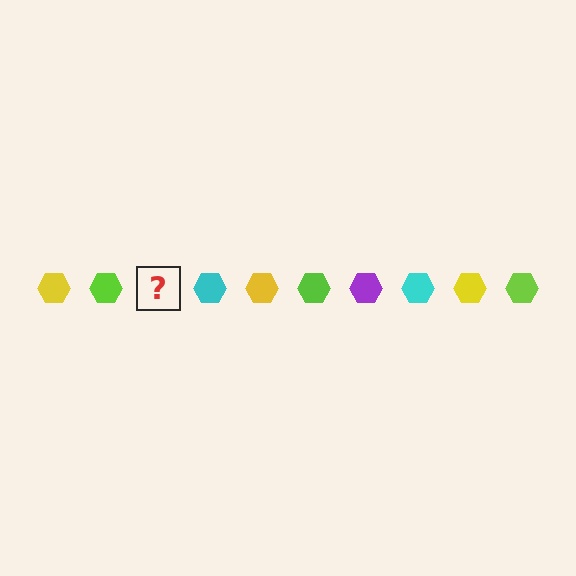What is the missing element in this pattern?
The missing element is a purple hexagon.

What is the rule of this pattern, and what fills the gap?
The rule is that the pattern cycles through yellow, lime, purple, cyan hexagons. The gap should be filled with a purple hexagon.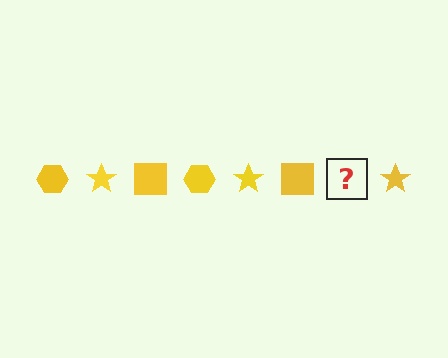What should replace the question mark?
The question mark should be replaced with a yellow hexagon.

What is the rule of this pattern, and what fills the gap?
The rule is that the pattern cycles through hexagon, star, square shapes in yellow. The gap should be filled with a yellow hexagon.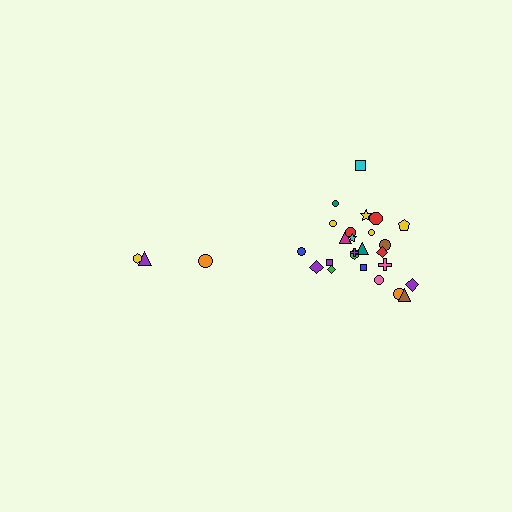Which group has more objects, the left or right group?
The right group.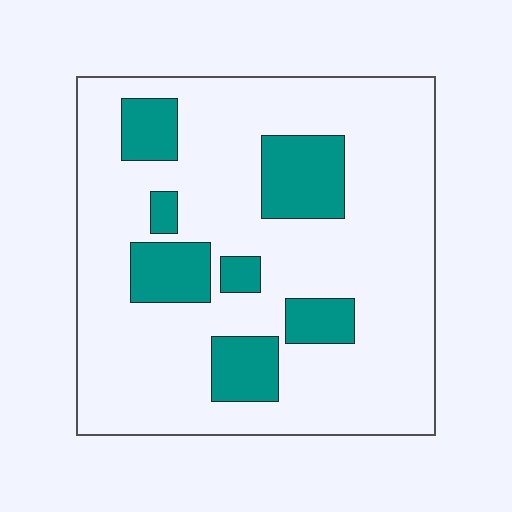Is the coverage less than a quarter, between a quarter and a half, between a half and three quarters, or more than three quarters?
Less than a quarter.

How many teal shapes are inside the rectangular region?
7.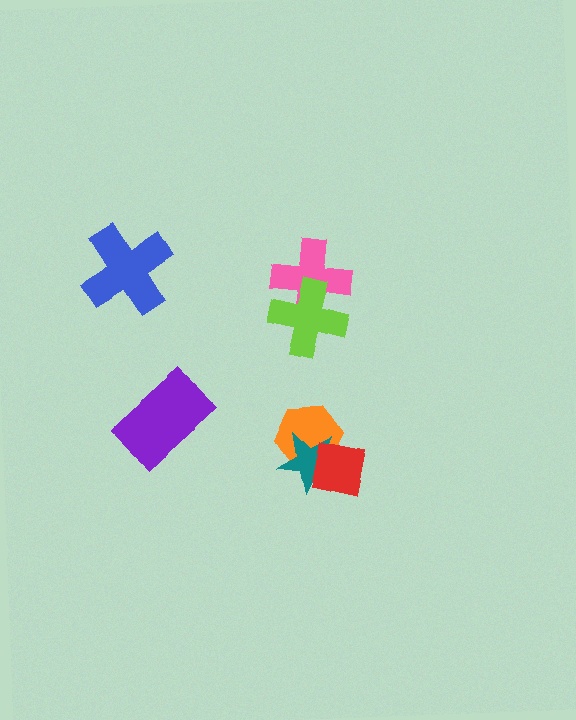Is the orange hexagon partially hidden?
Yes, it is partially covered by another shape.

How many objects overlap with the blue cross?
0 objects overlap with the blue cross.